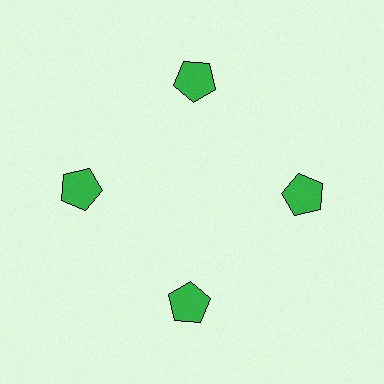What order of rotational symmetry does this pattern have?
This pattern has 4-fold rotational symmetry.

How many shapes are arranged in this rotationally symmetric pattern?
There are 4 shapes, arranged in 4 groups of 1.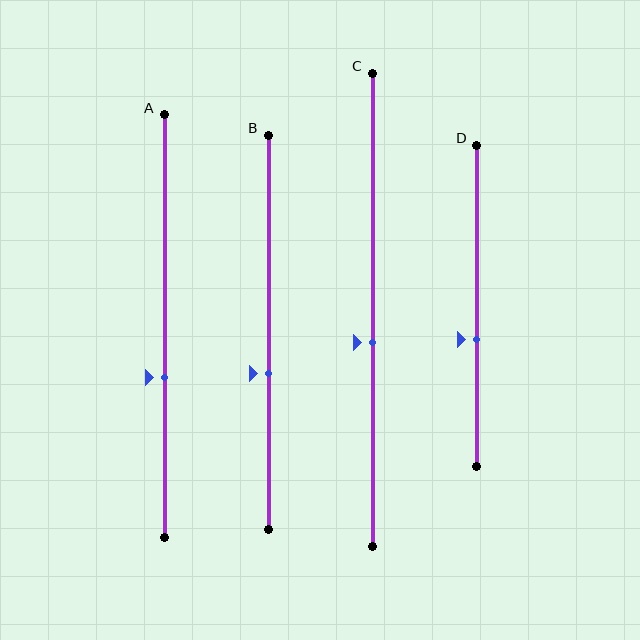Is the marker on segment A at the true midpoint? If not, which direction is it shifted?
No, the marker on segment A is shifted downward by about 12% of the segment length.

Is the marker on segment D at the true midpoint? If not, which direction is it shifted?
No, the marker on segment D is shifted downward by about 10% of the segment length.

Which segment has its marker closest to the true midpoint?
Segment C has its marker closest to the true midpoint.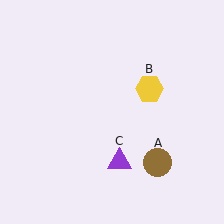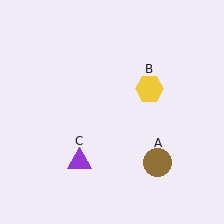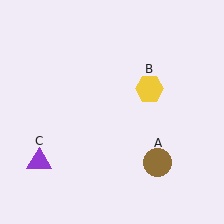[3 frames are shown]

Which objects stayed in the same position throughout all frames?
Brown circle (object A) and yellow hexagon (object B) remained stationary.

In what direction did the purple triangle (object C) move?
The purple triangle (object C) moved left.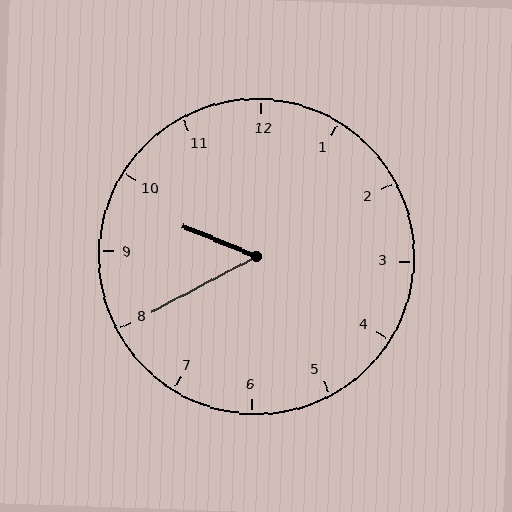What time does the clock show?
9:40.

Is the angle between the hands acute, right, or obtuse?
It is acute.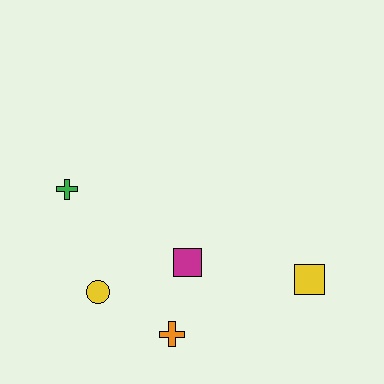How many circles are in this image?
There is 1 circle.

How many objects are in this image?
There are 5 objects.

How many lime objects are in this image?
There are no lime objects.